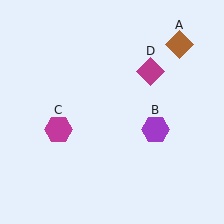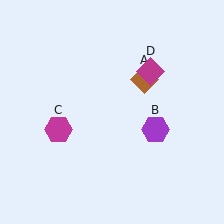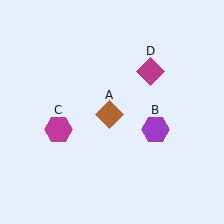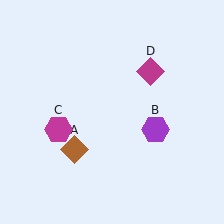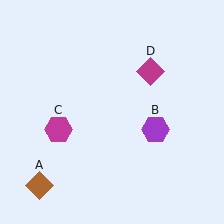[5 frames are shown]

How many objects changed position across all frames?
1 object changed position: brown diamond (object A).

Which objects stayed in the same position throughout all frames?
Purple hexagon (object B) and magenta hexagon (object C) and magenta diamond (object D) remained stationary.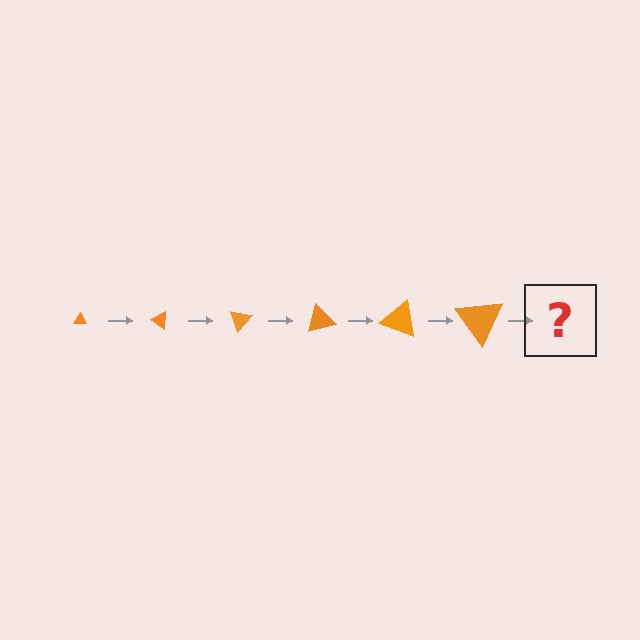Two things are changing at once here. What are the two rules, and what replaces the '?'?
The two rules are that the triangle grows larger each step and it rotates 35 degrees each step. The '?' should be a triangle, larger than the previous one and rotated 210 degrees from the start.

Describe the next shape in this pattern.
It should be a triangle, larger than the previous one and rotated 210 degrees from the start.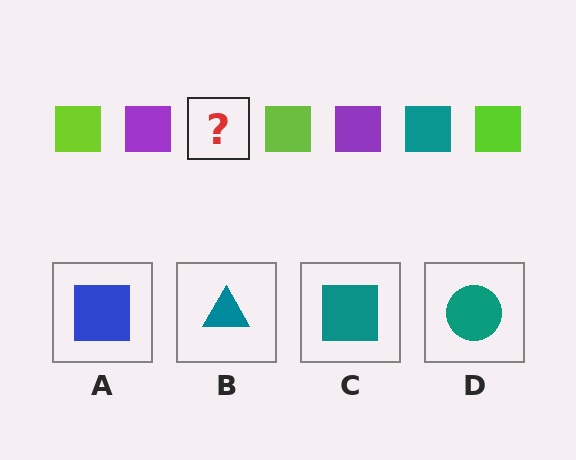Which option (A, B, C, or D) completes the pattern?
C.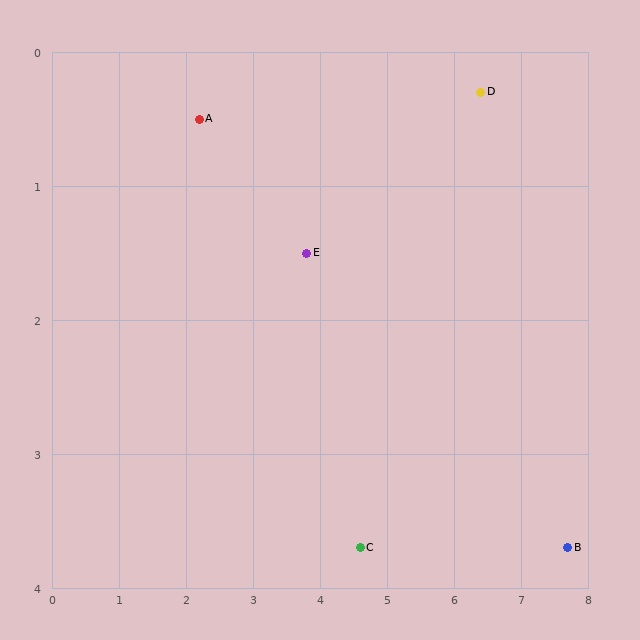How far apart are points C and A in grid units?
Points C and A are about 4.0 grid units apart.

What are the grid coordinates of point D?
Point D is at approximately (6.4, 0.3).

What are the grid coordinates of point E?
Point E is at approximately (3.8, 1.5).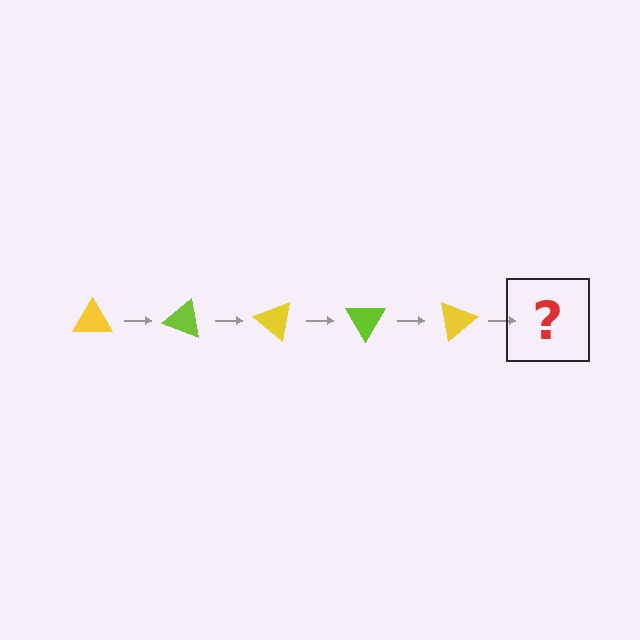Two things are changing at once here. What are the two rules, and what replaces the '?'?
The two rules are that it rotates 20 degrees each step and the color cycles through yellow and lime. The '?' should be a lime triangle, rotated 100 degrees from the start.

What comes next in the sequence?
The next element should be a lime triangle, rotated 100 degrees from the start.